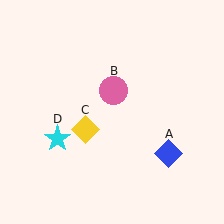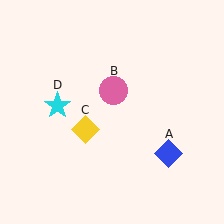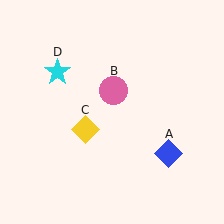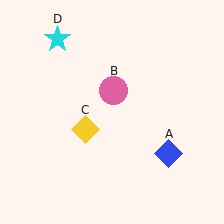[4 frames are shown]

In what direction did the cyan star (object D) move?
The cyan star (object D) moved up.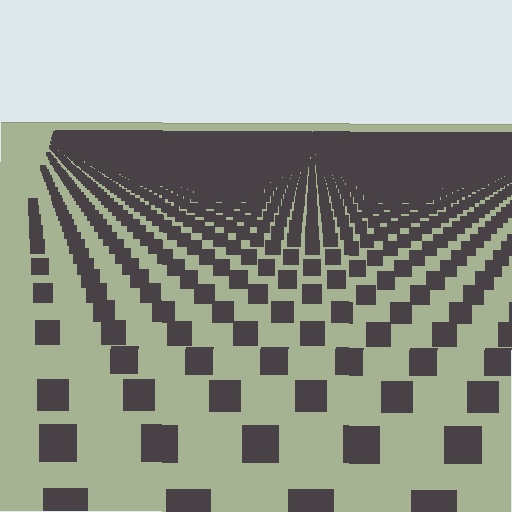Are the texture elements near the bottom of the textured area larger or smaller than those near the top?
Larger. Near the bottom, elements are closer to the viewer and appear at a bigger on-screen size.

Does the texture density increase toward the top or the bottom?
Density increases toward the top.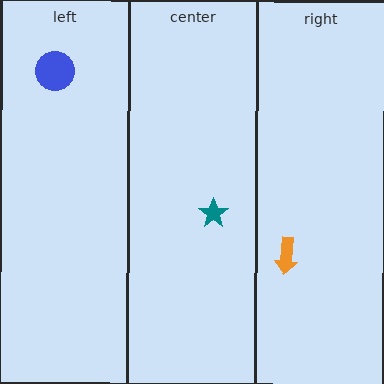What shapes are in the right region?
The orange arrow.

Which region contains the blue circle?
The left region.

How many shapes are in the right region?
1.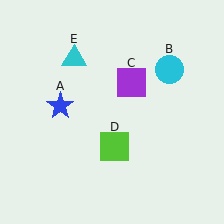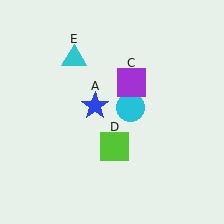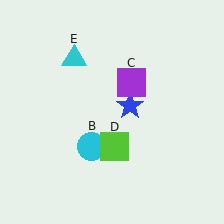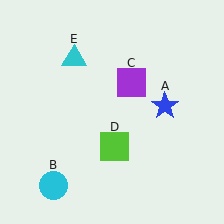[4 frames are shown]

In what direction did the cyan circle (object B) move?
The cyan circle (object B) moved down and to the left.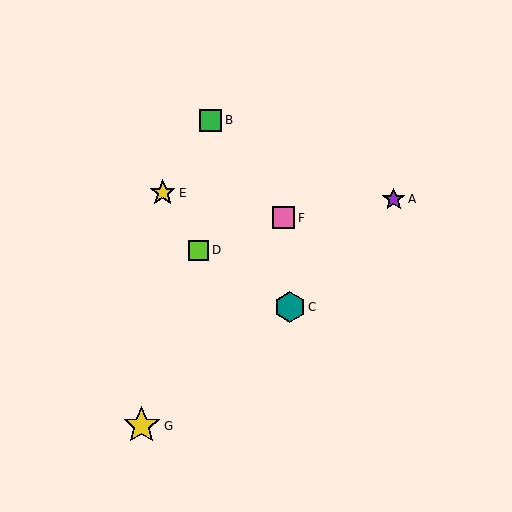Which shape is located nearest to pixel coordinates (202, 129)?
The green square (labeled B) at (211, 120) is nearest to that location.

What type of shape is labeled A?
Shape A is a purple star.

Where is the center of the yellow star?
The center of the yellow star is at (142, 426).